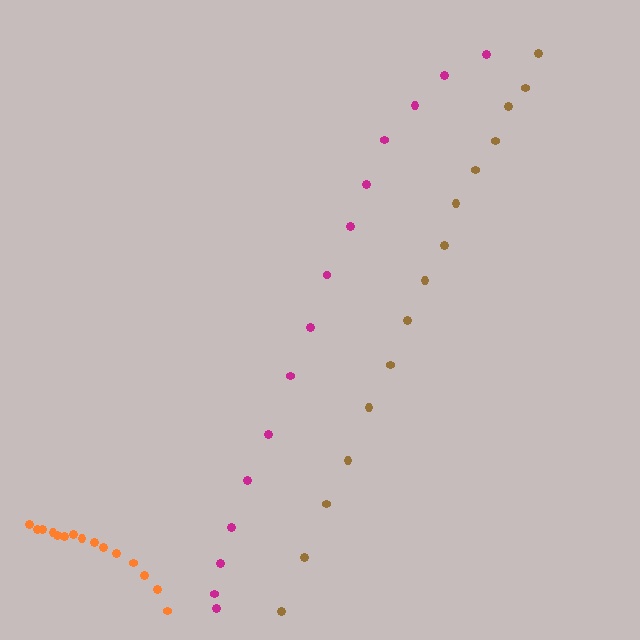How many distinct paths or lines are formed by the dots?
There are 3 distinct paths.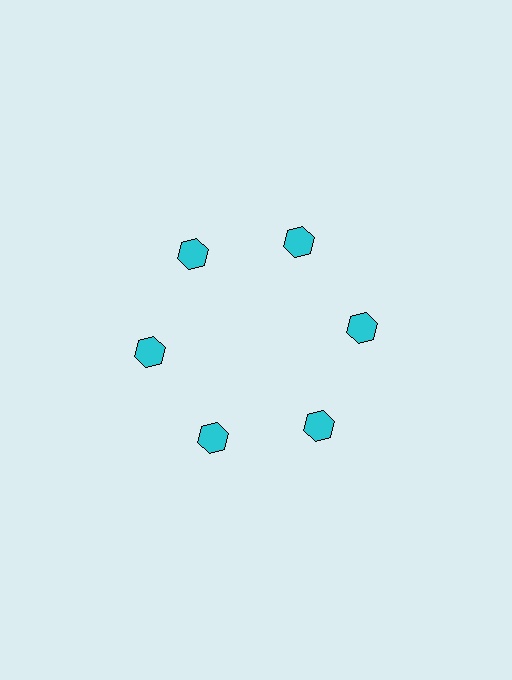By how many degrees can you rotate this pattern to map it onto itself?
The pattern maps onto itself every 60 degrees of rotation.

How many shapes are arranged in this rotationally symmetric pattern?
There are 6 shapes, arranged in 6 groups of 1.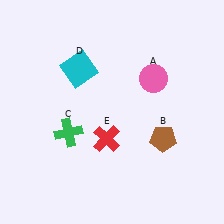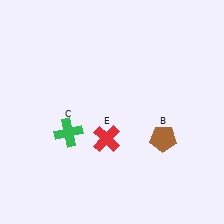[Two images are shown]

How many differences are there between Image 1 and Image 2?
There are 2 differences between the two images.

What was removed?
The cyan square (D), the pink circle (A) were removed in Image 2.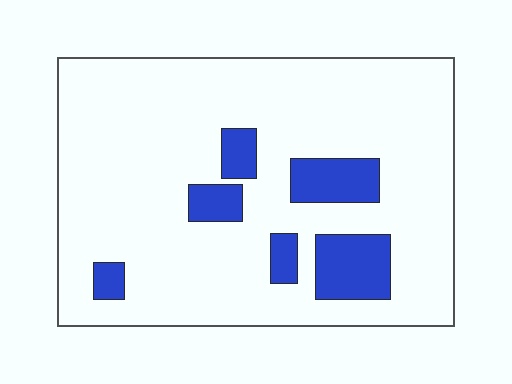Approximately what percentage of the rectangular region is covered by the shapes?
Approximately 15%.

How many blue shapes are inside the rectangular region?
6.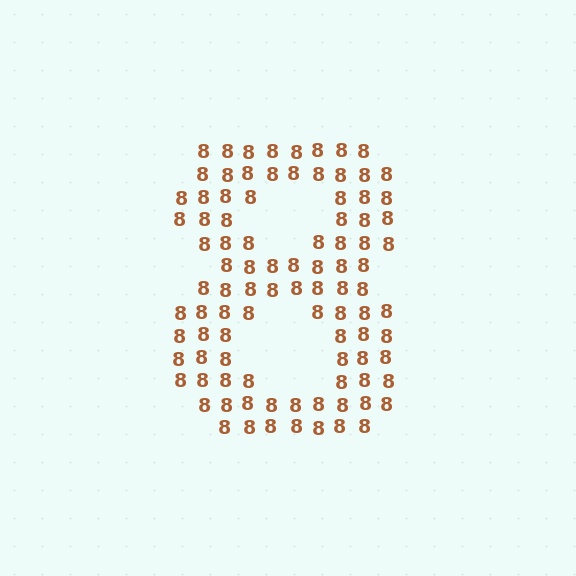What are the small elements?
The small elements are digit 8's.